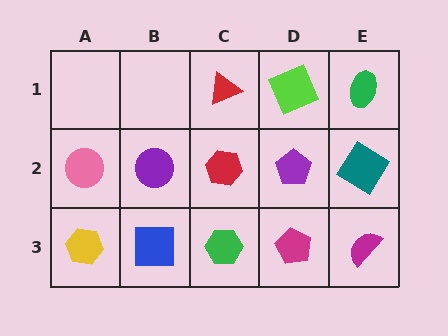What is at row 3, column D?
A magenta pentagon.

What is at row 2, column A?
A pink circle.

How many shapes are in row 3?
5 shapes.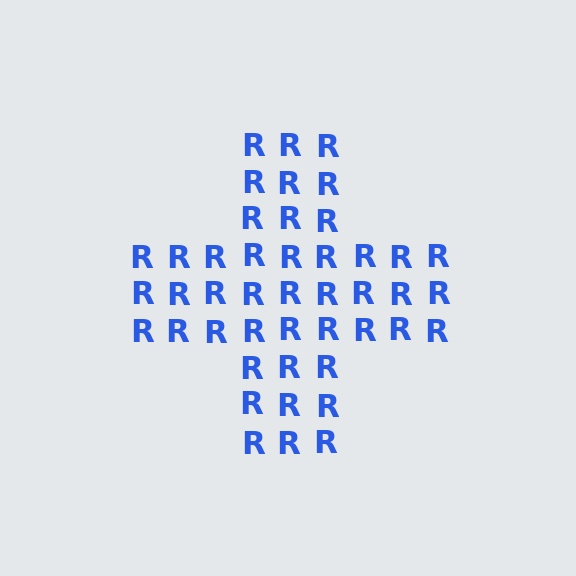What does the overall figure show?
The overall figure shows a cross.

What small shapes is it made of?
It is made of small letter R's.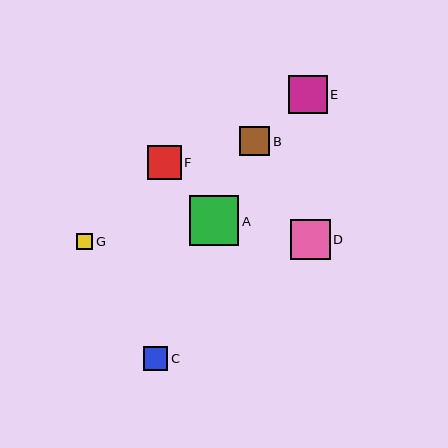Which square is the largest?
Square A is the largest with a size of approximately 50 pixels.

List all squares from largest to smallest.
From largest to smallest: A, D, E, F, B, C, G.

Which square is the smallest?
Square G is the smallest with a size of approximately 16 pixels.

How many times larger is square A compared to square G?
Square A is approximately 3.1 times the size of square G.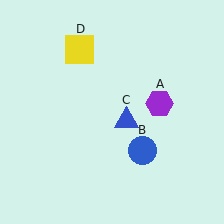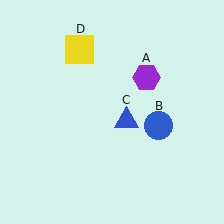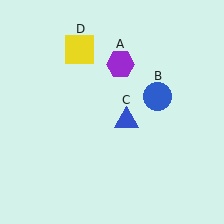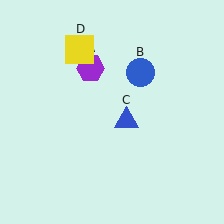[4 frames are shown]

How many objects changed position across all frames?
2 objects changed position: purple hexagon (object A), blue circle (object B).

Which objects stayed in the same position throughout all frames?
Blue triangle (object C) and yellow square (object D) remained stationary.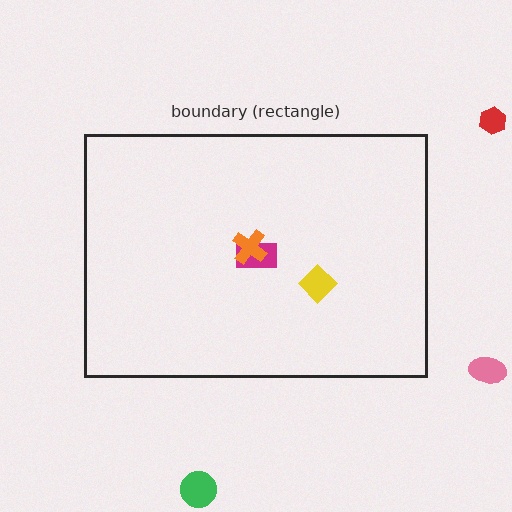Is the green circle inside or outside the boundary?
Outside.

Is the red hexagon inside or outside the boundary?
Outside.